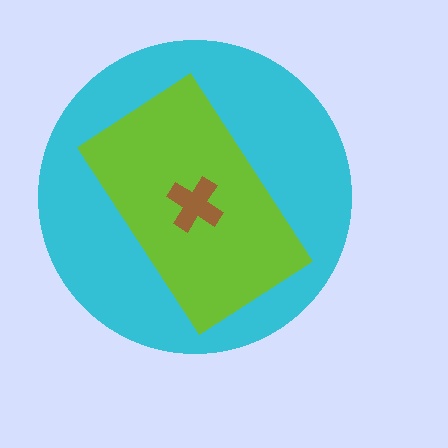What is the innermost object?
The brown cross.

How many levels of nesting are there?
3.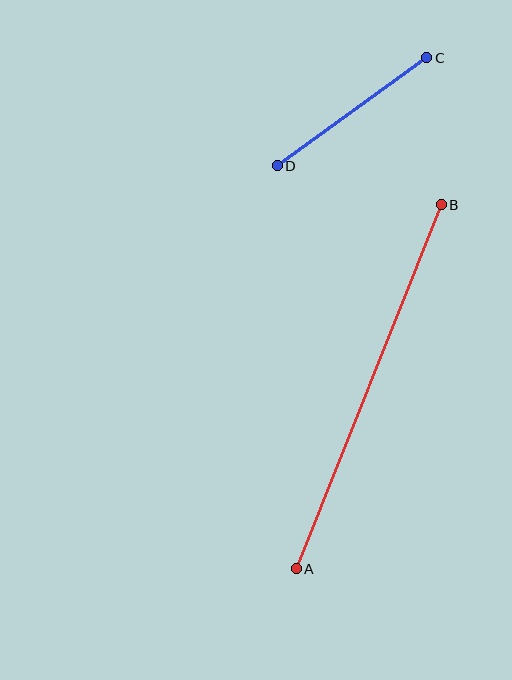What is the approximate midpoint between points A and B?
The midpoint is at approximately (369, 387) pixels.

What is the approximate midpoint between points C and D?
The midpoint is at approximately (352, 112) pixels.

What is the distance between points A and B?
The distance is approximately 392 pixels.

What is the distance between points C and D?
The distance is approximately 184 pixels.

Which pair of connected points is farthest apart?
Points A and B are farthest apart.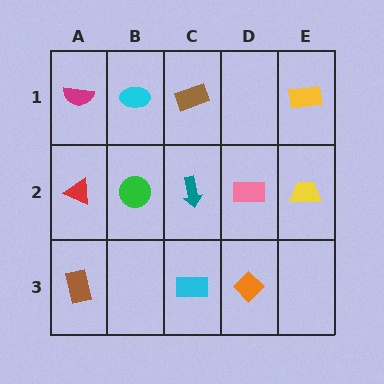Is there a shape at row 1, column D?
No, that cell is empty.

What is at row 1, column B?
A cyan ellipse.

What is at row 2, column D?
A pink rectangle.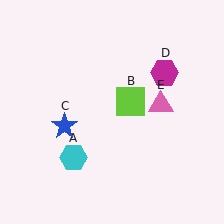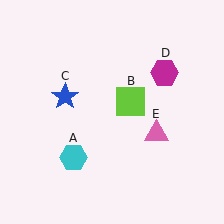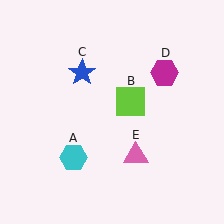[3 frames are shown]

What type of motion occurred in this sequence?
The blue star (object C), pink triangle (object E) rotated clockwise around the center of the scene.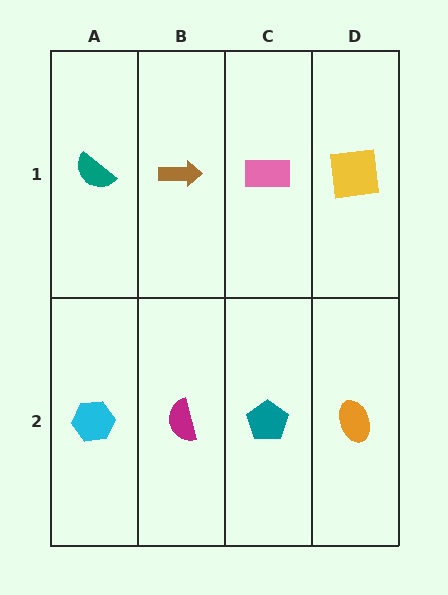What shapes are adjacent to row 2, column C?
A pink rectangle (row 1, column C), a magenta semicircle (row 2, column B), an orange ellipse (row 2, column D).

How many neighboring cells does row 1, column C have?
3.